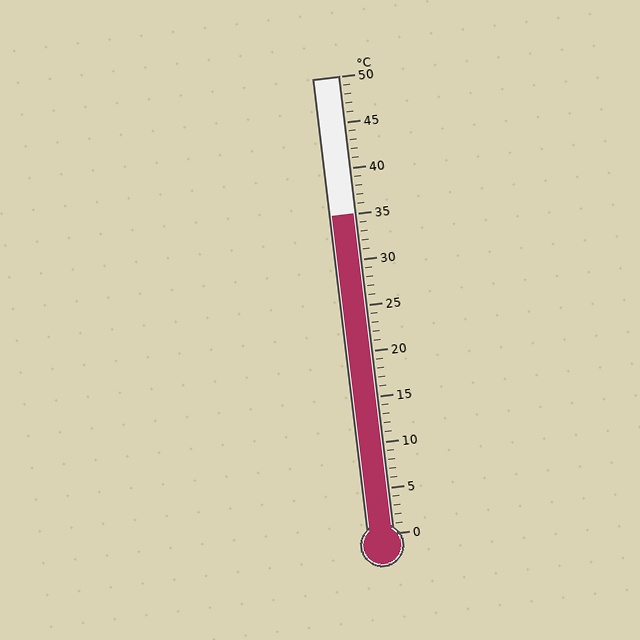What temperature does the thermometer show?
The thermometer shows approximately 35°C.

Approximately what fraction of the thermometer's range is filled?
The thermometer is filled to approximately 70% of its range.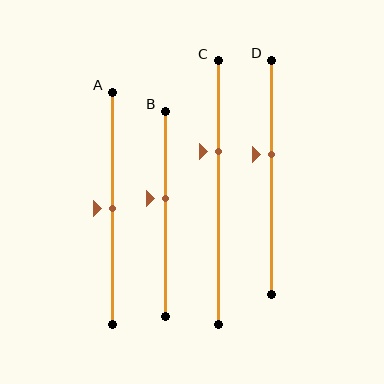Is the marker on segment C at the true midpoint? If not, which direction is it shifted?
No, the marker on segment C is shifted upward by about 16% of the segment length.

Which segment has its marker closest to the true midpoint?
Segment A has its marker closest to the true midpoint.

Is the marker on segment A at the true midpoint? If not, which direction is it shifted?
Yes, the marker on segment A is at the true midpoint.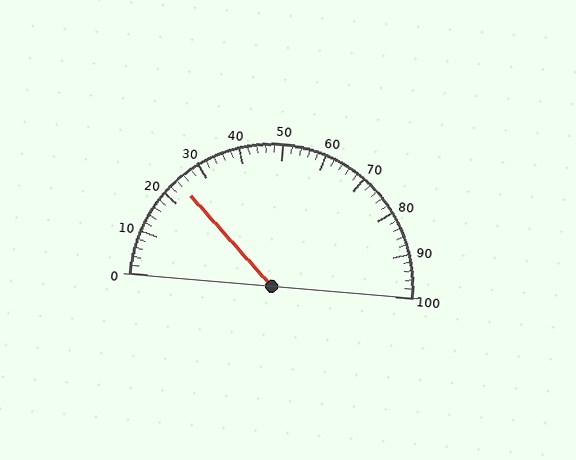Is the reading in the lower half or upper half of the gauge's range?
The reading is in the lower half of the range (0 to 100).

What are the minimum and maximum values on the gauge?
The gauge ranges from 0 to 100.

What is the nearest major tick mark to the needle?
The nearest major tick mark is 20.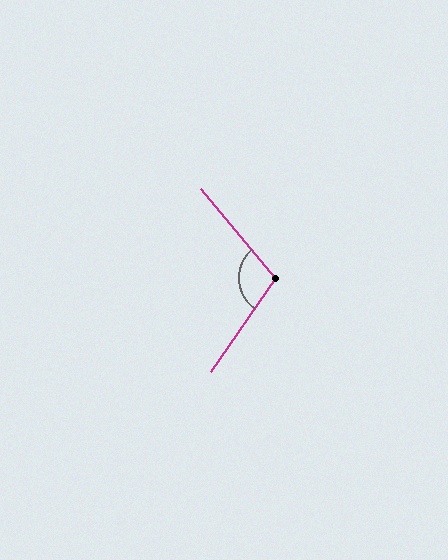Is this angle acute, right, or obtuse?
It is obtuse.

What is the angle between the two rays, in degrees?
Approximately 106 degrees.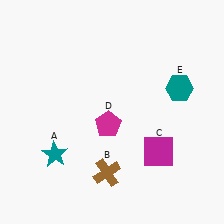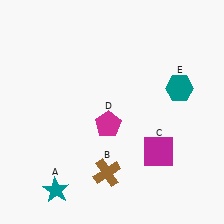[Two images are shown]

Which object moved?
The teal star (A) moved down.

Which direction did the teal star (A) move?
The teal star (A) moved down.